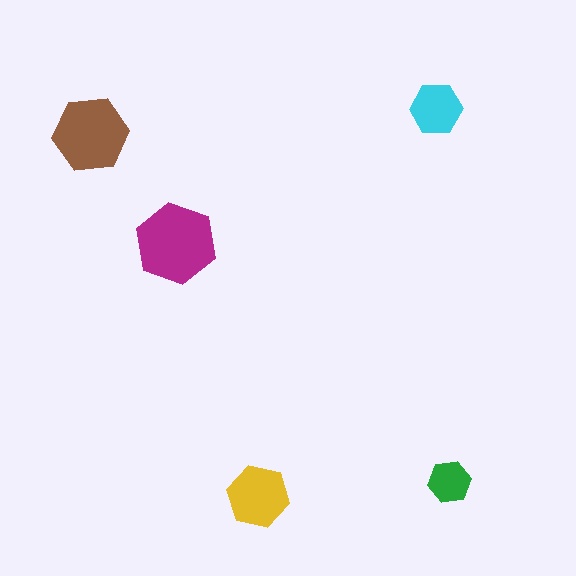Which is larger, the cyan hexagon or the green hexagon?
The cyan one.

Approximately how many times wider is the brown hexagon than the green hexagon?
About 2 times wider.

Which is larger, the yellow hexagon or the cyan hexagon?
The yellow one.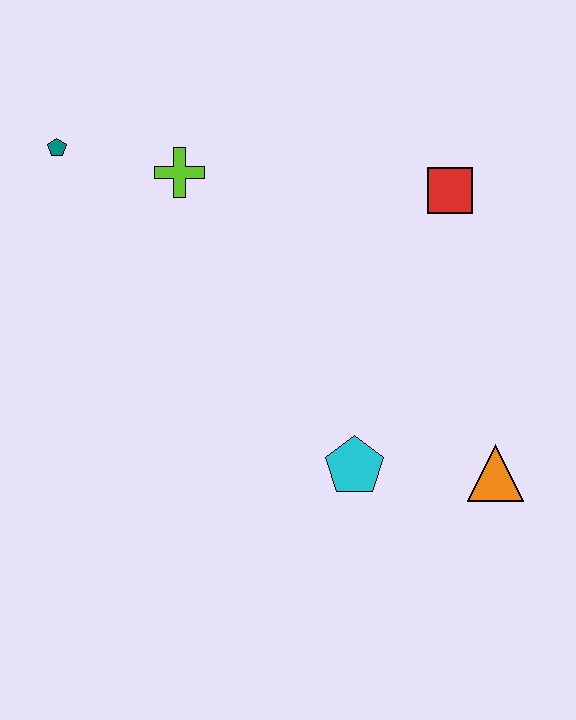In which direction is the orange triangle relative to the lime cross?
The orange triangle is to the right of the lime cross.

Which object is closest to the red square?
The lime cross is closest to the red square.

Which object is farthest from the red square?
The teal pentagon is farthest from the red square.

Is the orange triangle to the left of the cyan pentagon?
No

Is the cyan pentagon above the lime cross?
No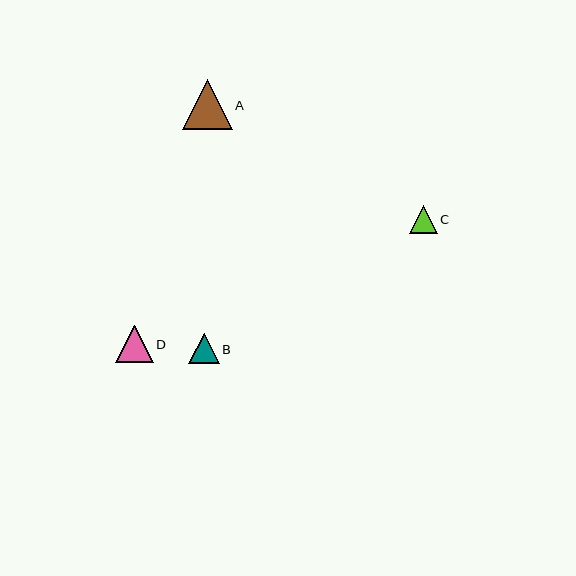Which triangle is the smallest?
Triangle C is the smallest with a size of approximately 28 pixels.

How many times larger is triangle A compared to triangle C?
Triangle A is approximately 1.8 times the size of triangle C.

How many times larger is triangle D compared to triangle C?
Triangle D is approximately 1.3 times the size of triangle C.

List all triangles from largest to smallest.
From largest to smallest: A, D, B, C.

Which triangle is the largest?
Triangle A is the largest with a size of approximately 49 pixels.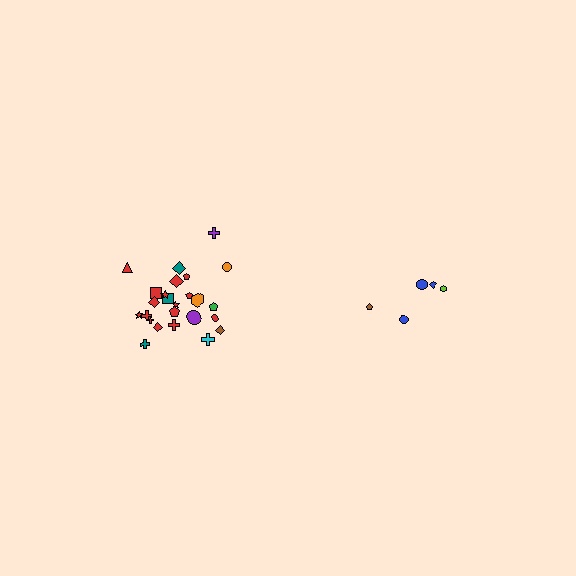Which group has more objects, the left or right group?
The left group.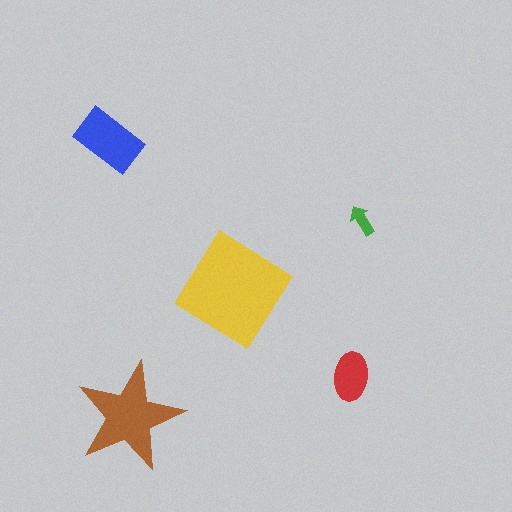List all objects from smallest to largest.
The green arrow, the red ellipse, the blue rectangle, the brown star, the yellow diamond.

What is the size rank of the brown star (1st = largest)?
2nd.